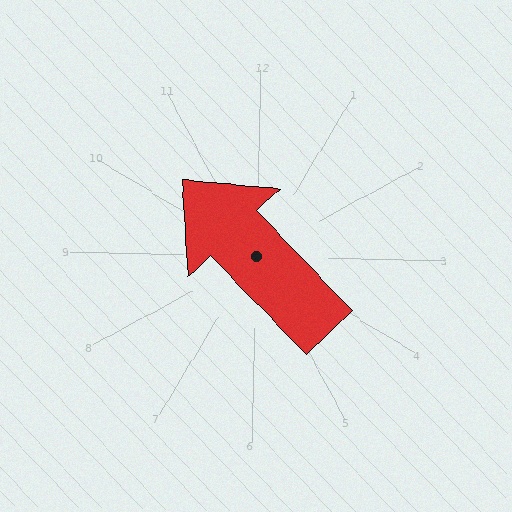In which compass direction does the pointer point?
Northwest.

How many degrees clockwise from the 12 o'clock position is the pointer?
Approximately 315 degrees.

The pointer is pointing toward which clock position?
Roughly 10 o'clock.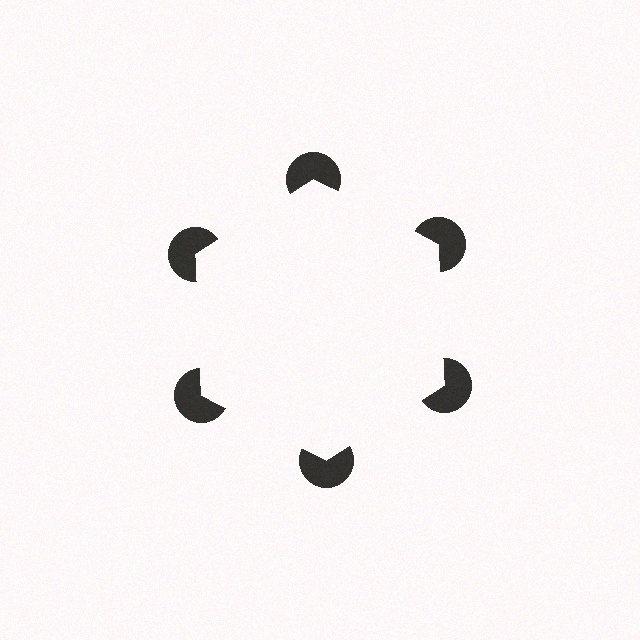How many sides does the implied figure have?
6 sides.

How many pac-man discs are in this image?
There are 6 — one at each vertex of the illusory hexagon.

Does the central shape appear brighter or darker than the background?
It typically appears slightly brighter than the background, even though no actual brightness change is drawn.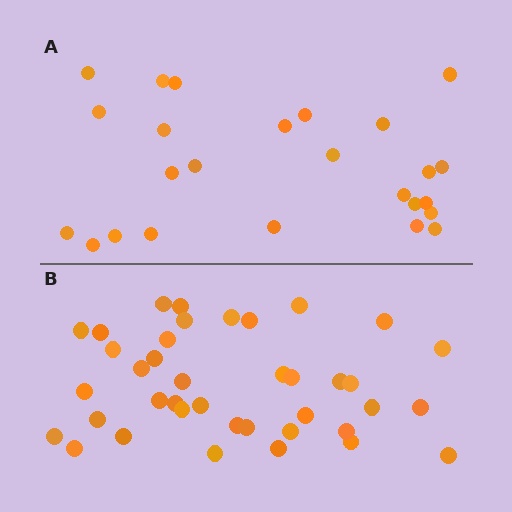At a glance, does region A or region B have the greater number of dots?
Region B (the bottom region) has more dots.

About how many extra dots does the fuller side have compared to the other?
Region B has approximately 15 more dots than region A.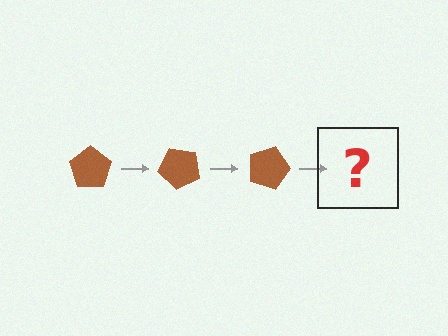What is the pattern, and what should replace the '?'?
The pattern is that the pentagon rotates 45 degrees each step. The '?' should be a brown pentagon rotated 135 degrees.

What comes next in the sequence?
The next element should be a brown pentagon rotated 135 degrees.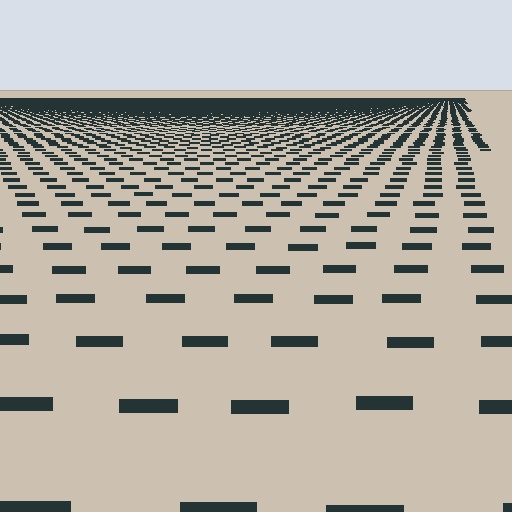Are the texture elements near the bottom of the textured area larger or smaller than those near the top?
Larger. Near the bottom, elements are closer to the viewer and appear at a bigger on-screen size.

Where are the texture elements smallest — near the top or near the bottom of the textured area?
Near the top.